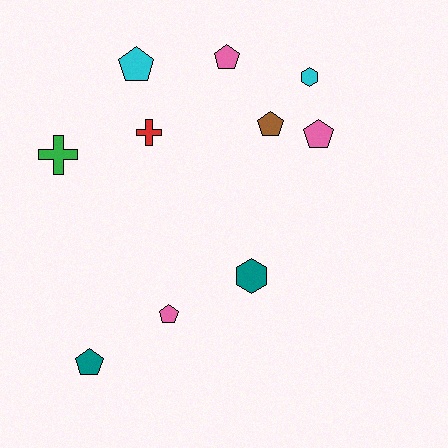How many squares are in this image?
There are no squares.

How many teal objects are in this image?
There are 2 teal objects.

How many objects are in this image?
There are 10 objects.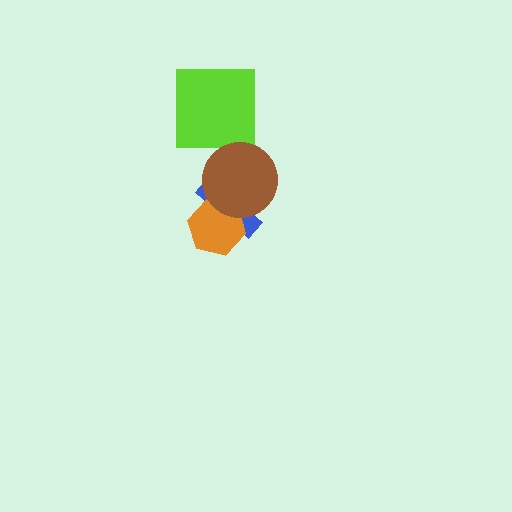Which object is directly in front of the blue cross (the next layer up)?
The orange hexagon is directly in front of the blue cross.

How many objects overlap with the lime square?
0 objects overlap with the lime square.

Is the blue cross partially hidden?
Yes, it is partially covered by another shape.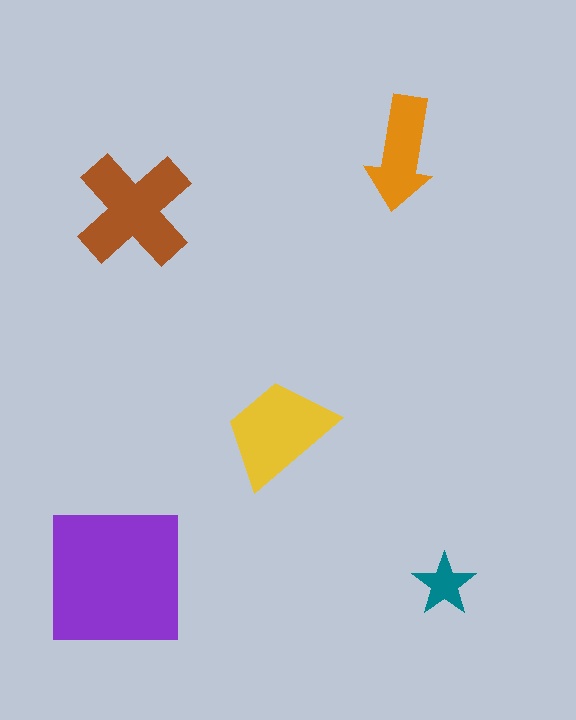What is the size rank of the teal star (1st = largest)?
5th.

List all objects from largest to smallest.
The purple square, the brown cross, the yellow trapezoid, the orange arrow, the teal star.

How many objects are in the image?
There are 5 objects in the image.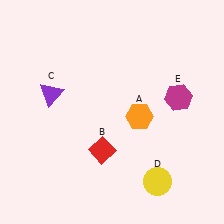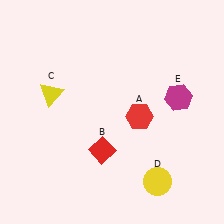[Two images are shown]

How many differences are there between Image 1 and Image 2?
There are 2 differences between the two images.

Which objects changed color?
A changed from orange to red. C changed from purple to yellow.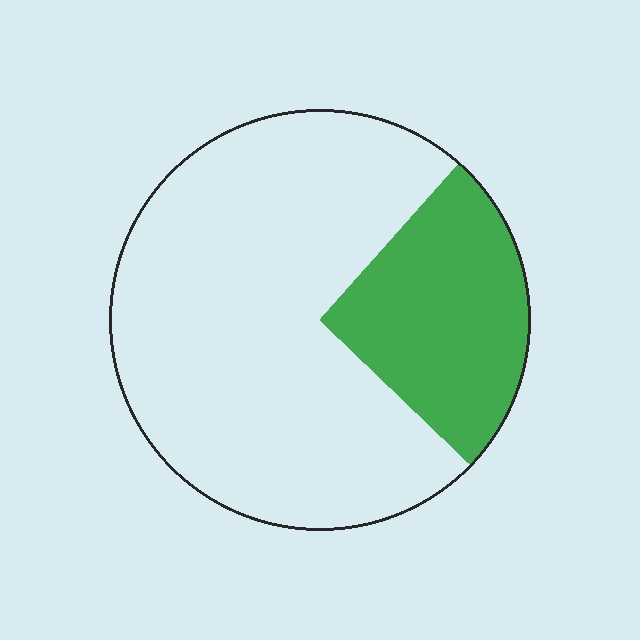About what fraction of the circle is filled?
About one quarter (1/4).